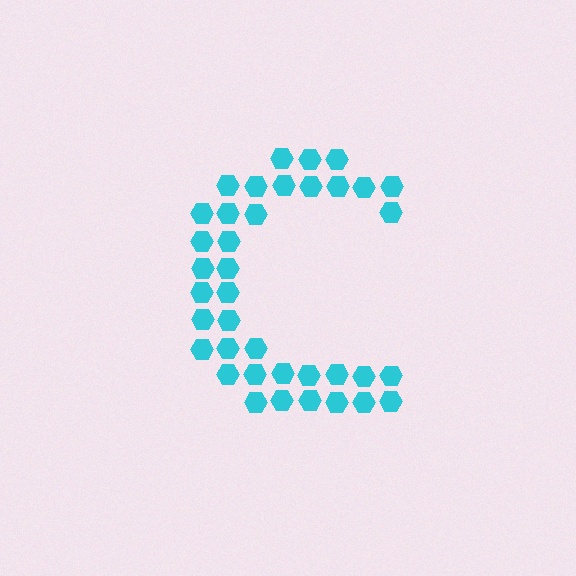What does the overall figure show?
The overall figure shows the letter C.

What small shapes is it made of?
It is made of small hexagons.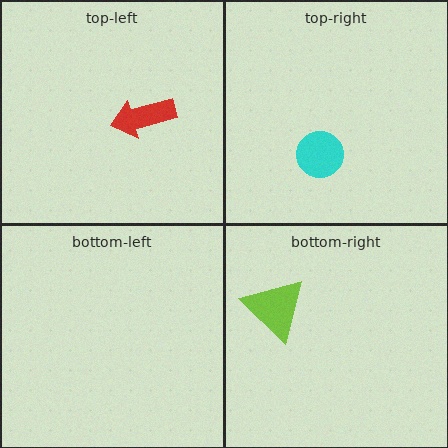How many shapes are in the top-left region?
1.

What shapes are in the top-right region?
The cyan circle.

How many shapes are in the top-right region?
1.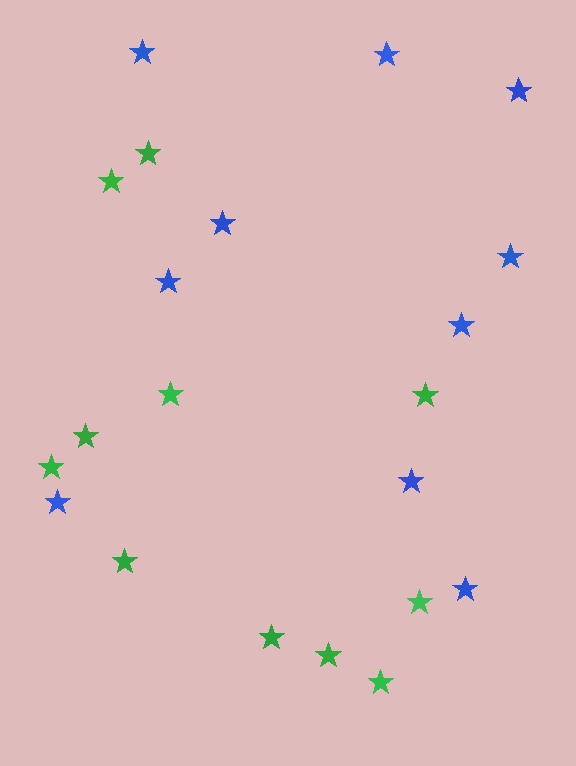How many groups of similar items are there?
There are 2 groups: one group of green stars (11) and one group of blue stars (10).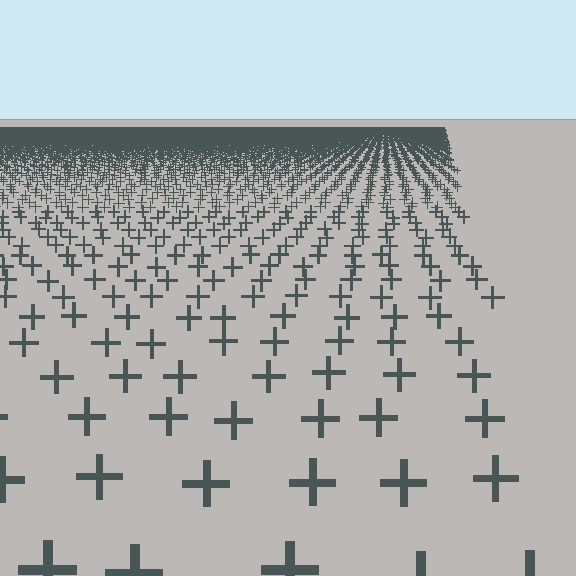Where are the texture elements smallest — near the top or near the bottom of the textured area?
Near the top.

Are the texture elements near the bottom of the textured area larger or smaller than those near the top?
Larger. Near the bottom, elements are closer to the viewer and appear at a bigger on-screen size.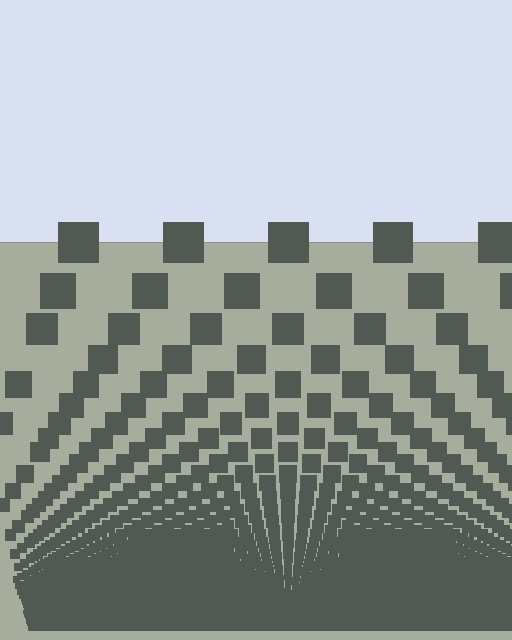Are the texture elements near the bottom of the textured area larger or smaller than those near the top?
Smaller. The gradient is inverted — elements near the bottom are smaller and denser.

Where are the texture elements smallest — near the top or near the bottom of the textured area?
Near the bottom.